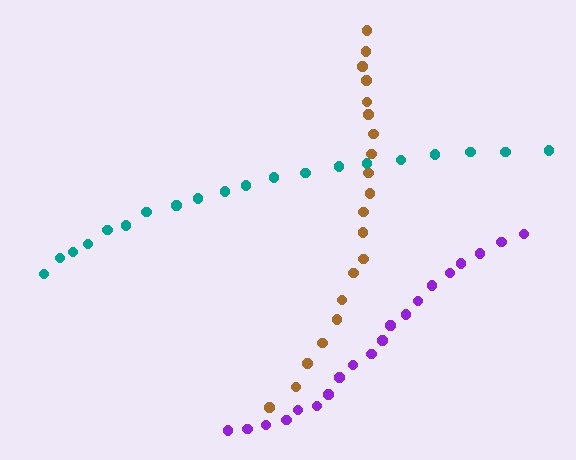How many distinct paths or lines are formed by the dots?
There are 3 distinct paths.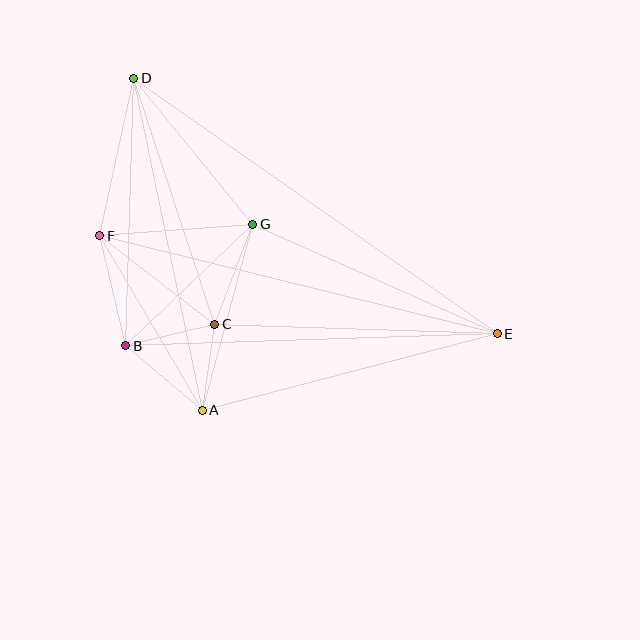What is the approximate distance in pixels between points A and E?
The distance between A and E is approximately 305 pixels.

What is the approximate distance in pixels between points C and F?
The distance between C and F is approximately 145 pixels.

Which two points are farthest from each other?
Points D and E are farthest from each other.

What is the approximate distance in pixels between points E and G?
The distance between E and G is approximately 268 pixels.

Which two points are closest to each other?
Points A and C are closest to each other.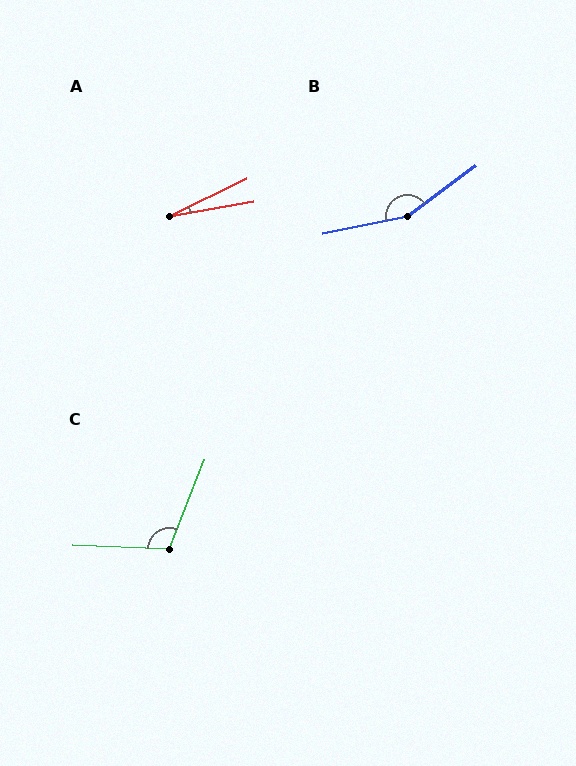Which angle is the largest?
B, at approximately 155 degrees.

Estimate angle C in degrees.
Approximately 109 degrees.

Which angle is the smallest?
A, at approximately 16 degrees.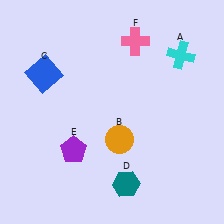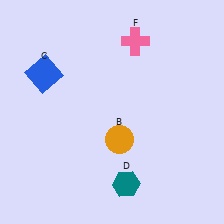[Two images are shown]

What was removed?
The purple pentagon (E), the cyan cross (A) were removed in Image 2.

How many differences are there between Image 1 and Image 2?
There are 2 differences between the two images.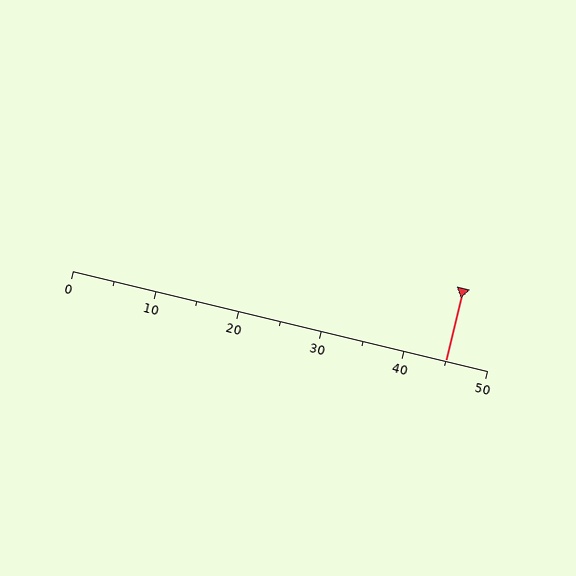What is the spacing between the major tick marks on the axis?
The major ticks are spaced 10 apart.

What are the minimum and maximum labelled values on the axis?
The axis runs from 0 to 50.